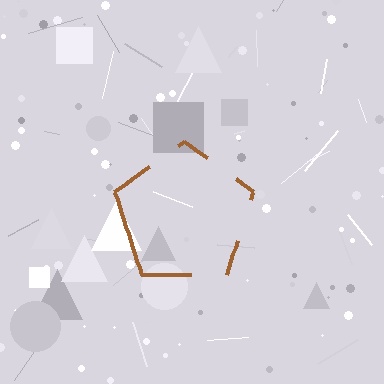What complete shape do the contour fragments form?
The contour fragments form a pentagon.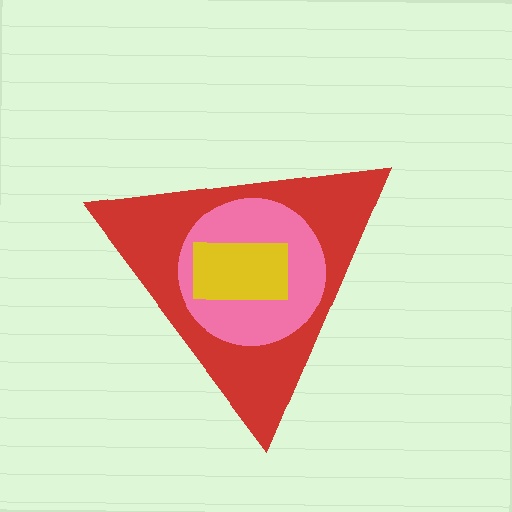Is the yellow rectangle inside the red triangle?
Yes.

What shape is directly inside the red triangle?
The pink circle.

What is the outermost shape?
The red triangle.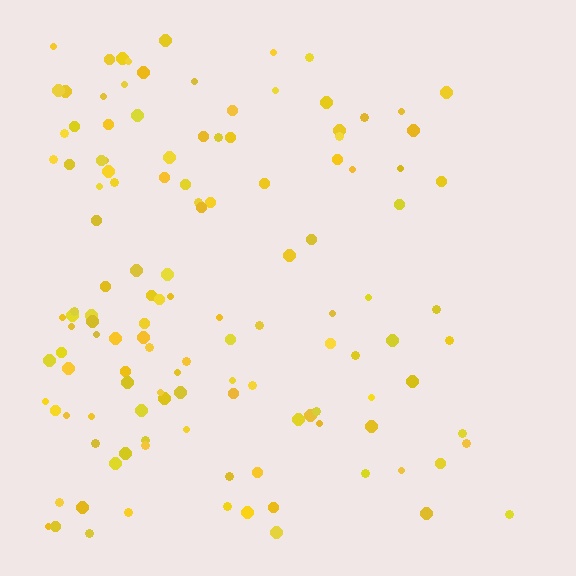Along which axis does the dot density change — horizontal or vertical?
Horizontal.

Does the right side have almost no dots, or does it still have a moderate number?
Still a moderate number, just noticeably fewer than the left.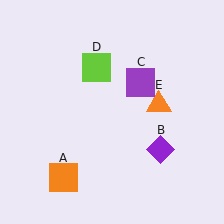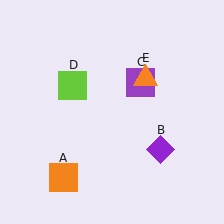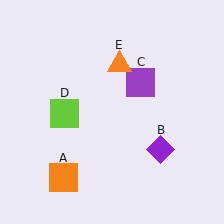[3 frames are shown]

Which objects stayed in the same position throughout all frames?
Orange square (object A) and purple diamond (object B) and purple square (object C) remained stationary.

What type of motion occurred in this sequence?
The lime square (object D), orange triangle (object E) rotated counterclockwise around the center of the scene.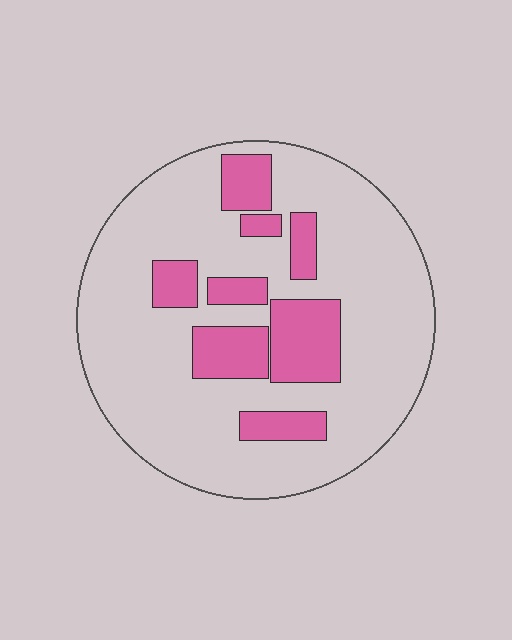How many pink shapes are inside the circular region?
8.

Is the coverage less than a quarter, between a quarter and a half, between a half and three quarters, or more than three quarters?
Less than a quarter.